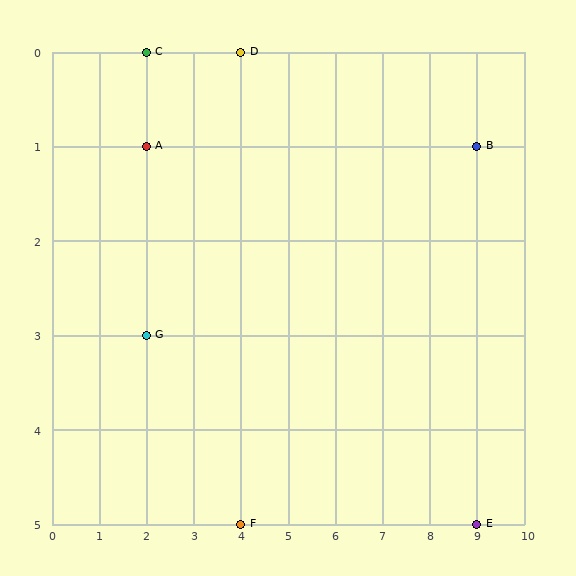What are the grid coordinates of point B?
Point B is at grid coordinates (9, 1).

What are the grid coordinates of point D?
Point D is at grid coordinates (4, 0).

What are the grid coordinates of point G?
Point G is at grid coordinates (2, 3).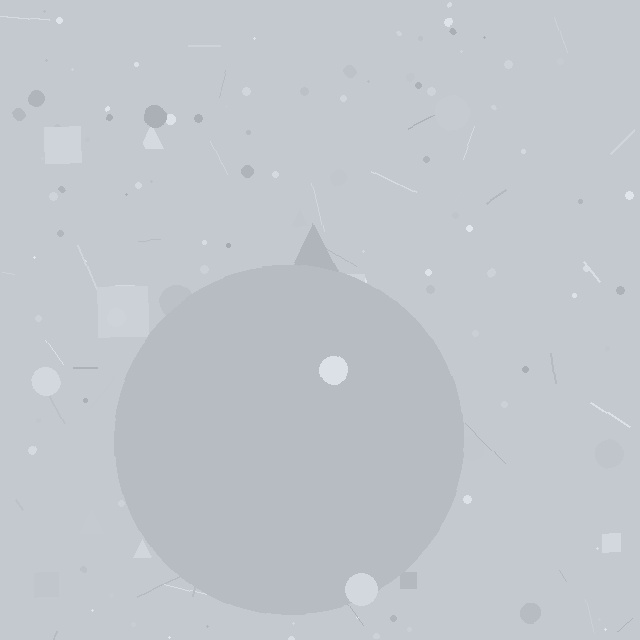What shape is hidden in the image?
A circle is hidden in the image.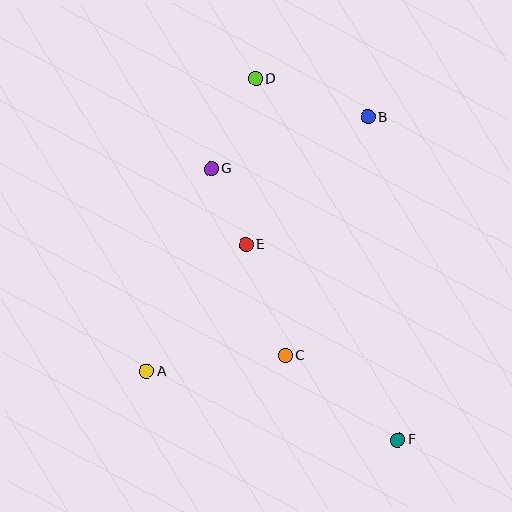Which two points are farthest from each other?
Points D and F are farthest from each other.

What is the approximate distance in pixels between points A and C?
The distance between A and C is approximately 140 pixels.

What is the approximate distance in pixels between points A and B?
The distance between A and B is approximately 337 pixels.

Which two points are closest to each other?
Points E and G are closest to each other.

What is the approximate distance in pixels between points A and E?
The distance between A and E is approximately 161 pixels.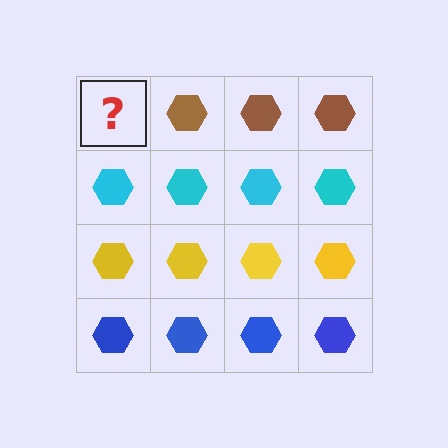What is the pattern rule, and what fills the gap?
The rule is that each row has a consistent color. The gap should be filled with a brown hexagon.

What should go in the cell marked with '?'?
The missing cell should contain a brown hexagon.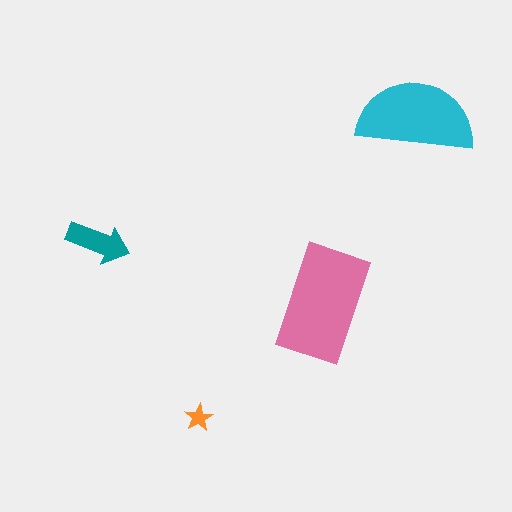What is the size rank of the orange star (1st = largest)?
4th.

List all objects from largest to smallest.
The pink rectangle, the cyan semicircle, the teal arrow, the orange star.